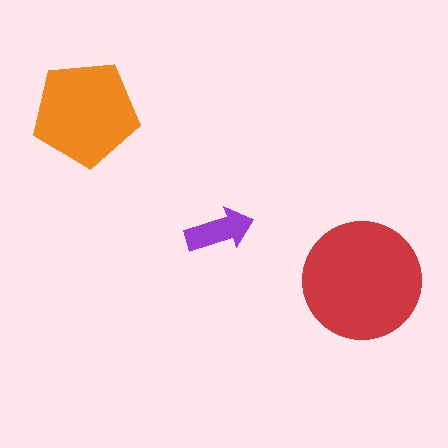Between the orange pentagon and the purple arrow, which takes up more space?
The orange pentagon.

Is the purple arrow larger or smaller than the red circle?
Smaller.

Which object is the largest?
The red circle.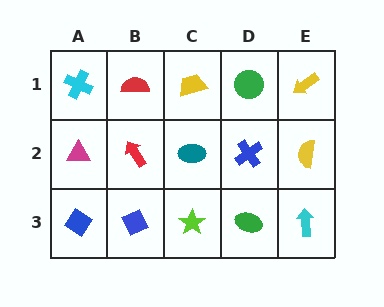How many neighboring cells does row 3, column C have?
3.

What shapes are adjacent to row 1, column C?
A teal ellipse (row 2, column C), a red semicircle (row 1, column B), a green circle (row 1, column D).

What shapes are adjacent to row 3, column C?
A teal ellipse (row 2, column C), a blue diamond (row 3, column B), a green ellipse (row 3, column D).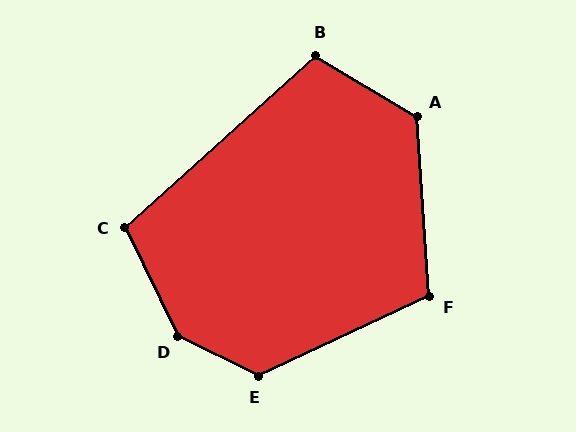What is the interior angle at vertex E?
Approximately 129 degrees (obtuse).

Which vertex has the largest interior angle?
D, at approximately 142 degrees.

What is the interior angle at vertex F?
Approximately 111 degrees (obtuse).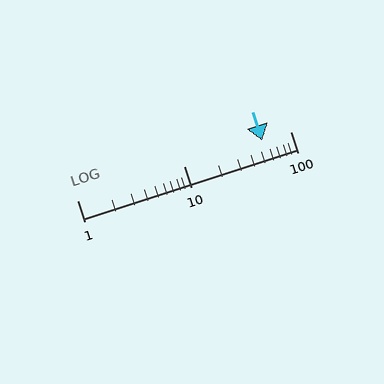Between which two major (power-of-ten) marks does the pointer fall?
The pointer is between 10 and 100.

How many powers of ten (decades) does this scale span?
The scale spans 2 decades, from 1 to 100.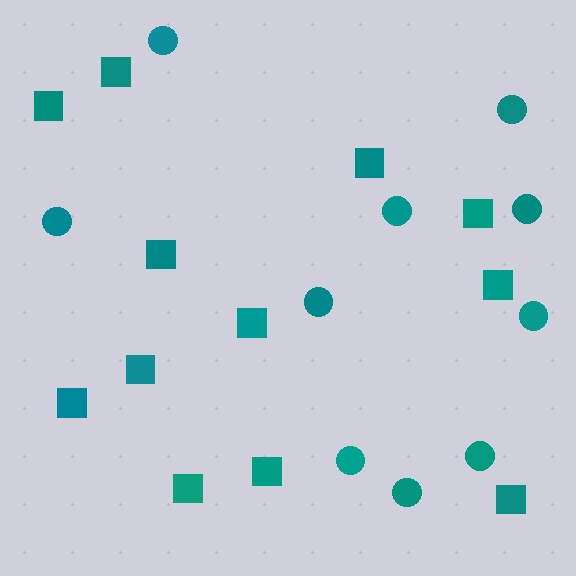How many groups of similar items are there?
There are 2 groups: one group of squares (12) and one group of circles (10).